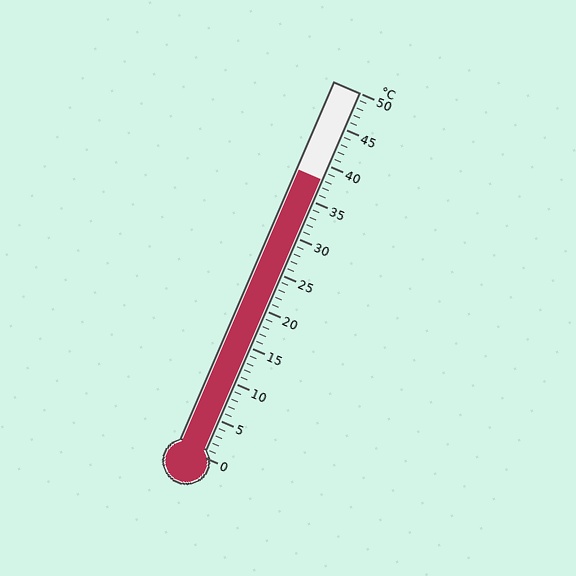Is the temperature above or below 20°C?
The temperature is above 20°C.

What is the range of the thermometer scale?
The thermometer scale ranges from 0°C to 50°C.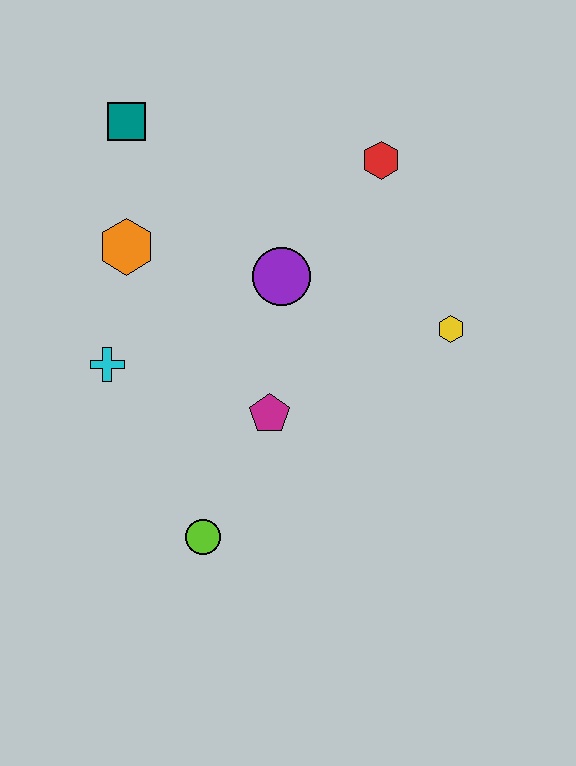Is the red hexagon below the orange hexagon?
No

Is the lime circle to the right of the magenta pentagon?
No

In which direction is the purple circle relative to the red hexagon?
The purple circle is below the red hexagon.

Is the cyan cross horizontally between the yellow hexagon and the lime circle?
No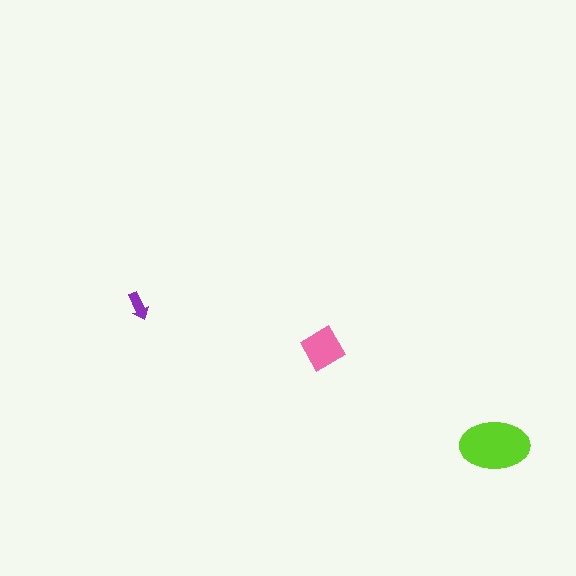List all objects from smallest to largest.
The purple arrow, the pink diamond, the lime ellipse.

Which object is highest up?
The purple arrow is topmost.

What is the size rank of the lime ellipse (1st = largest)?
1st.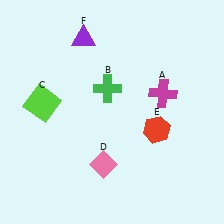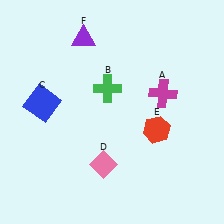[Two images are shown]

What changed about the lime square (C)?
In Image 1, C is lime. In Image 2, it changed to blue.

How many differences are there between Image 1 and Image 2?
There is 1 difference between the two images.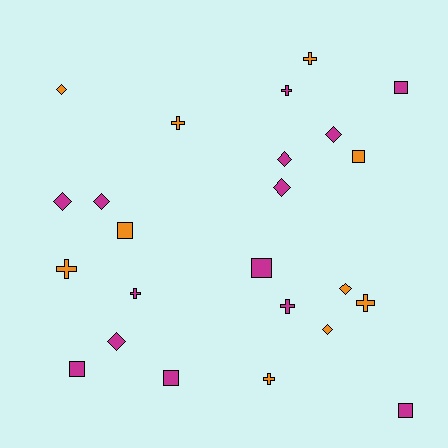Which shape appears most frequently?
Diamond, with 9 objects.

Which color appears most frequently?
Magenta, with 14 objects.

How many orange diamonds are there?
There are 3 orange diamonds.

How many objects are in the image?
There are 24 objects.